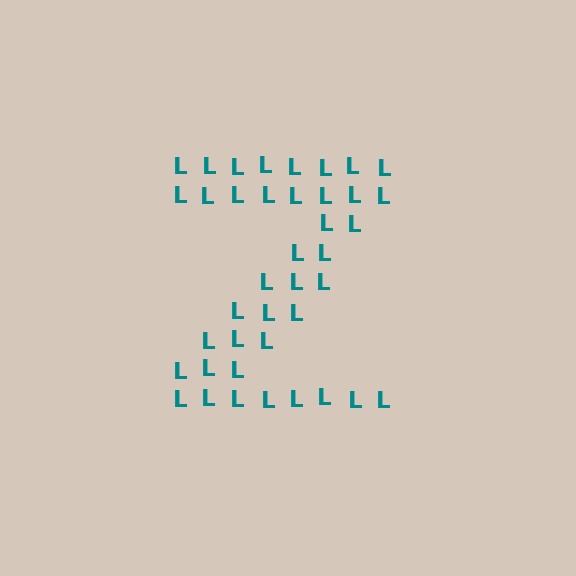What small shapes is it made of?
It is made of small letter L's.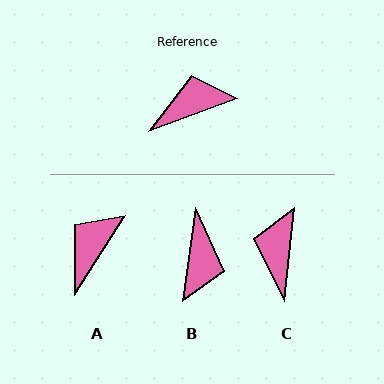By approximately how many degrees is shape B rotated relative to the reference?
Approximately 119 degrees clockwise.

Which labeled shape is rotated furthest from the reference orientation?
B, about 119 degrees away.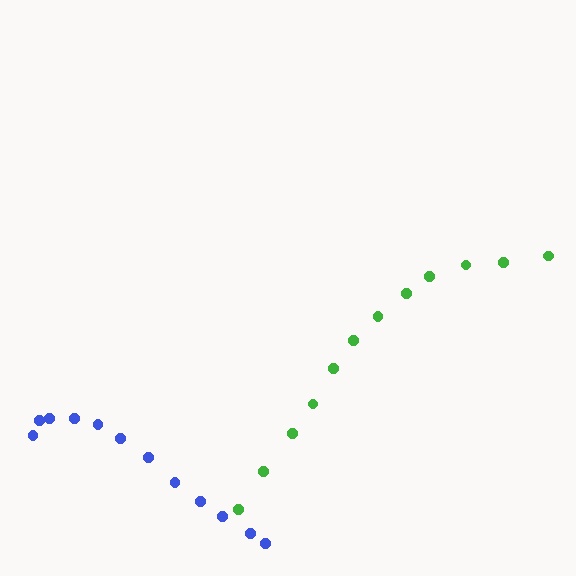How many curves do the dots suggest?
There are 2 distinct paths.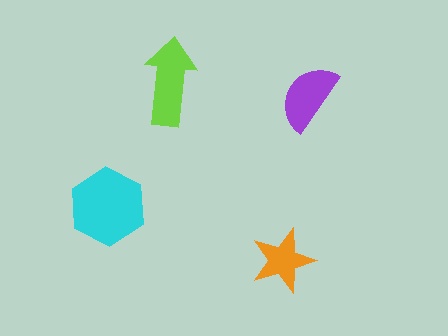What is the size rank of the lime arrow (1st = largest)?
2nd.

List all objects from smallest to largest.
The orange star, the purple semicircle, the lime arrow, the cyan hexagon.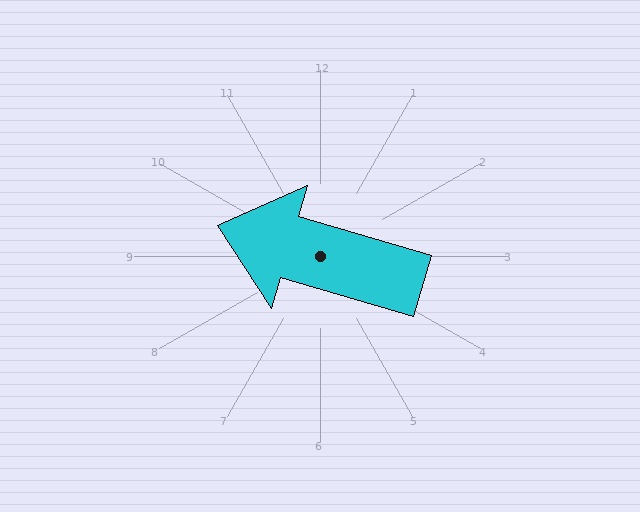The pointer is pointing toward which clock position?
Roughly 10 o'clock.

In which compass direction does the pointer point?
West.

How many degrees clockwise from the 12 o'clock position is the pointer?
Approximately 286 degrees.